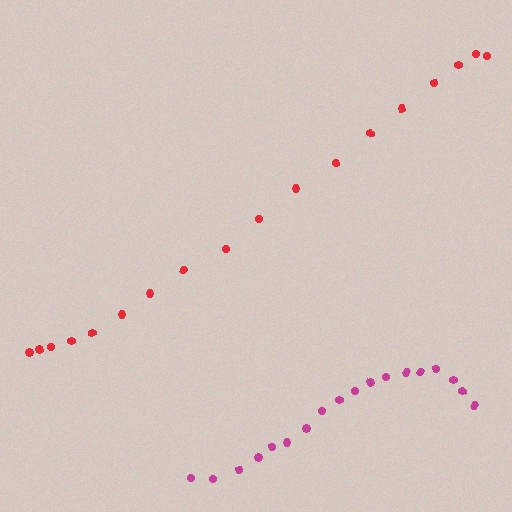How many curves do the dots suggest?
There are 2 distinct paths.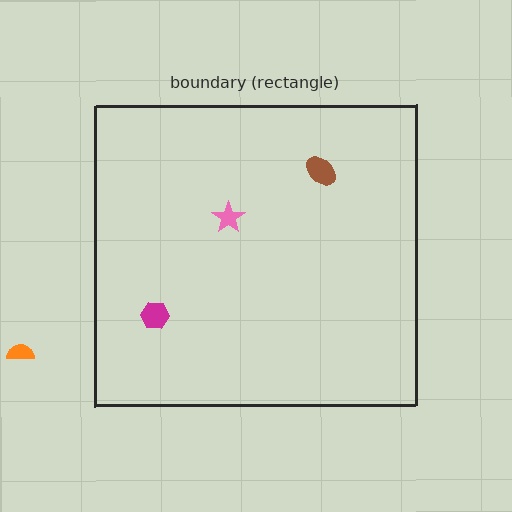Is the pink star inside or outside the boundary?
Inside.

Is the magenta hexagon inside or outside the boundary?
Inside.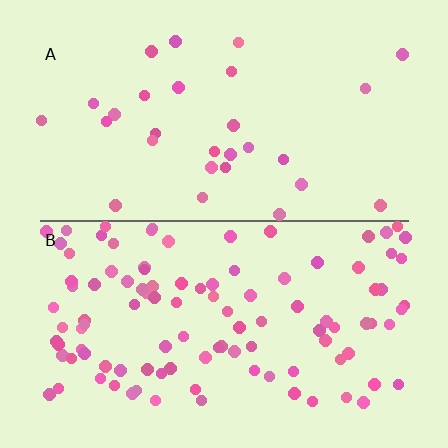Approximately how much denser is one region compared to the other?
Approximately 3.6× — region B over region A.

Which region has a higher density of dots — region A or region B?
B (the bottom).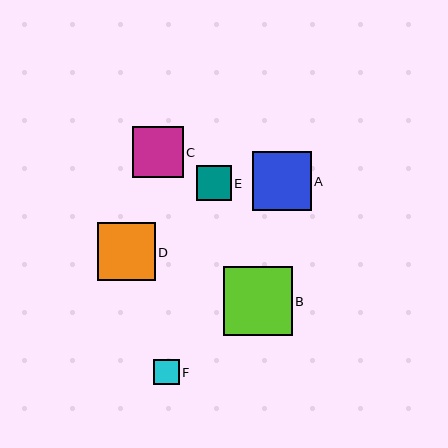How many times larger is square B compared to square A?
Square B is approximately 1.2 times the size of square A.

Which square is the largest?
Square B is the largest with a size of approximately 69 pixels.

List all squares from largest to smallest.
From largest to smallest: B, A, D, C, E, F.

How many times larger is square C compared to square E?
Square C is approximately 1.4 times the size of square E.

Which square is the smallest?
Square F is the smallest with a size of approximately 25 pixels.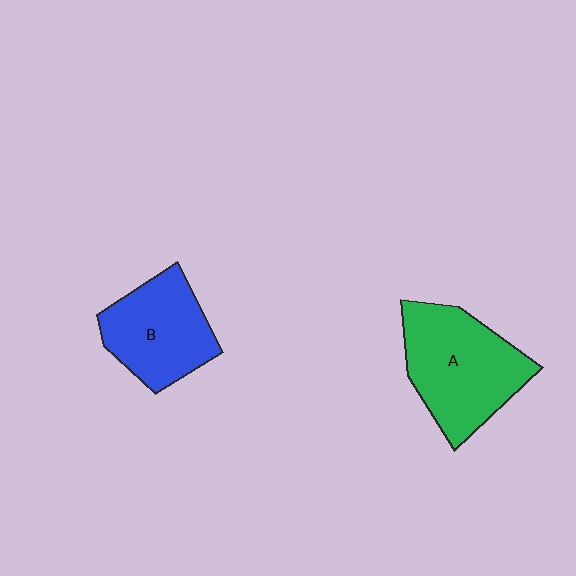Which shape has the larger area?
Shape A (green).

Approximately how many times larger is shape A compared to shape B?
Approximately 1.3 times.